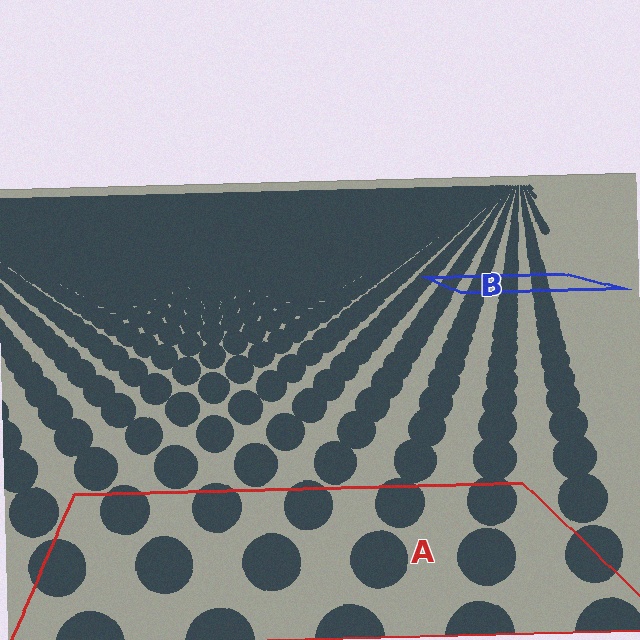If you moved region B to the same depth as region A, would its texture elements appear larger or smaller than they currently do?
They would appear larger. At a closer depth, the same texture elements are projected at a bigger on-screen size.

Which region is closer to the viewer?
Region A is closer. The texture elements there are larger and more spread out.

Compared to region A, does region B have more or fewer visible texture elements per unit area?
Region B has more texture elements per unit area — they are packed more densely because it is farther away.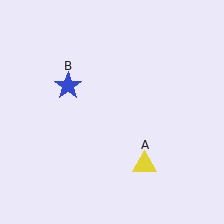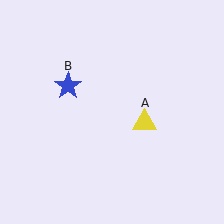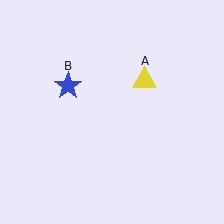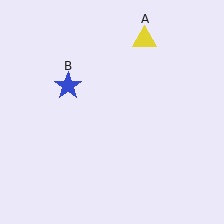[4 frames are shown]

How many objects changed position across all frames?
1 object changed position: yellow triangle (object A).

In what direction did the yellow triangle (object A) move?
The yellow triangle (object A) moved up.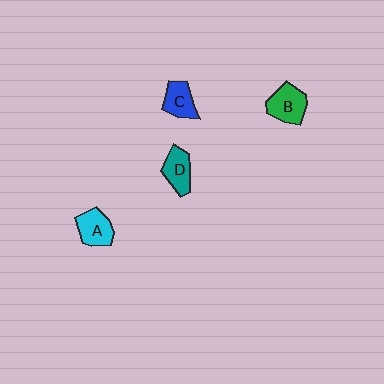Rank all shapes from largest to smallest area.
From largest to smallest: B (green), A (cyan), D (teal), C (blue).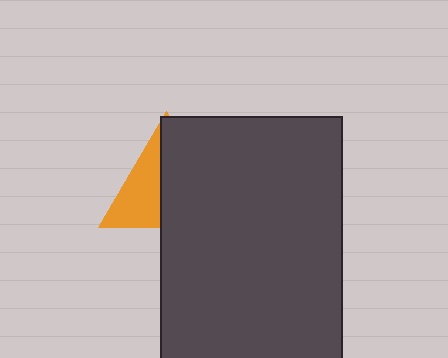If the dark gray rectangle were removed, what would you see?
You would see the complete orange triangle.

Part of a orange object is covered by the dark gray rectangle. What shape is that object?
It is a triangle.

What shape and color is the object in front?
The object in front is a dark gray rectangle.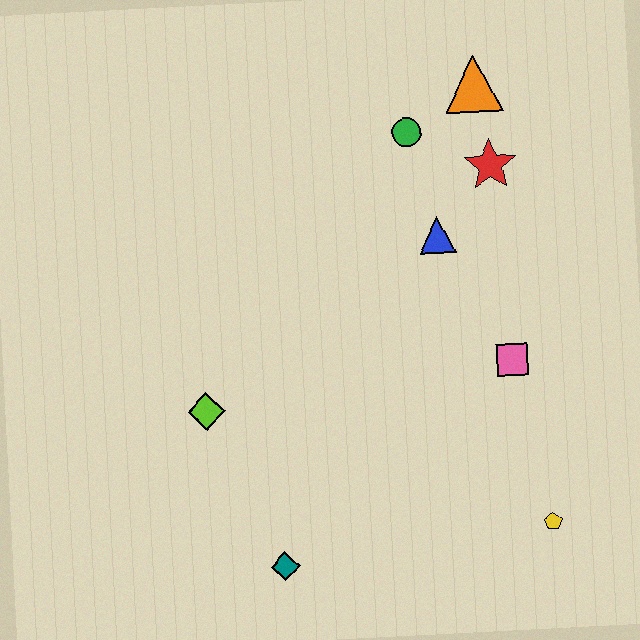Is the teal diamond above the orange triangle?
No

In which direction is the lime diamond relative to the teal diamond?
The lime diamond is above the teal diamond.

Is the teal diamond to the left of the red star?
Yes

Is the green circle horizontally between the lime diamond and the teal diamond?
No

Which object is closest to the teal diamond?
The lime diamond is closest to the teal diamond.